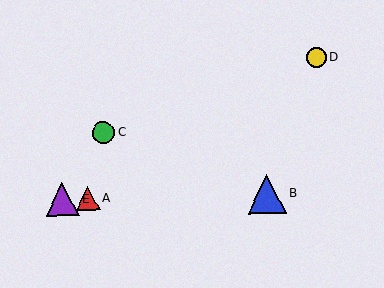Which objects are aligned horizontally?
Objects A, B, E are aligned horizontally.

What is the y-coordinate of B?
Object B is at y≈194.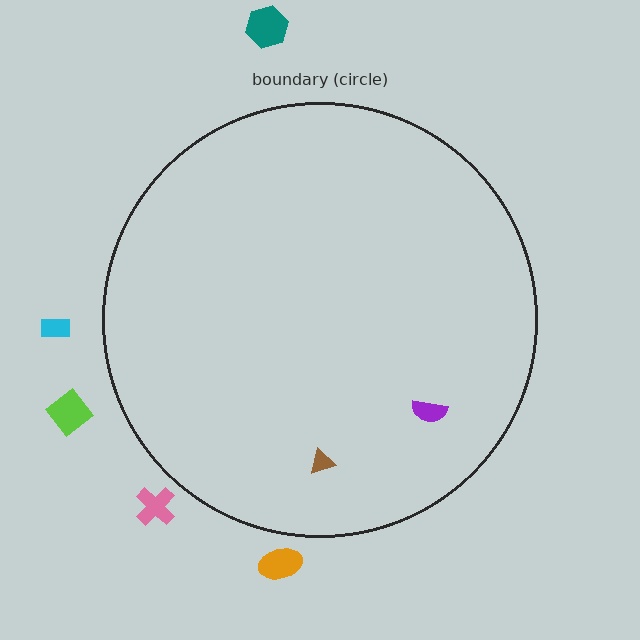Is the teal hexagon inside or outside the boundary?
Outside.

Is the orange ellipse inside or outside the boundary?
Outside.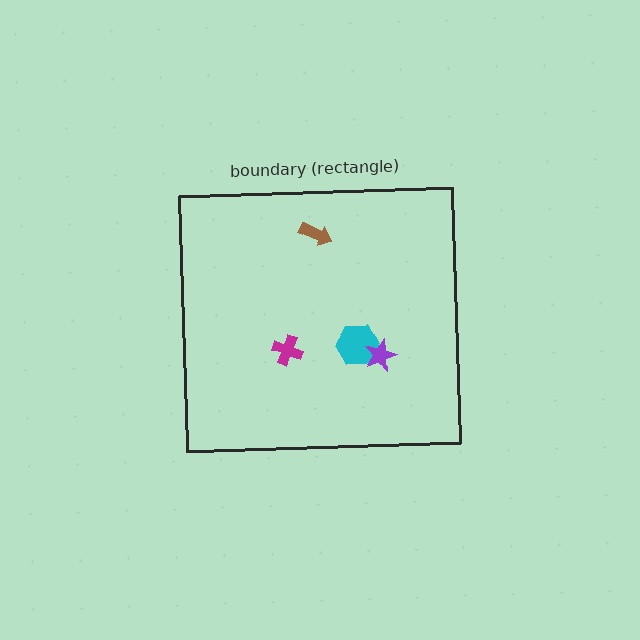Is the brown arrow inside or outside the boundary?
Inside.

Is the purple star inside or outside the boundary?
Inside.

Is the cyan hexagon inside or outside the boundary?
Inside.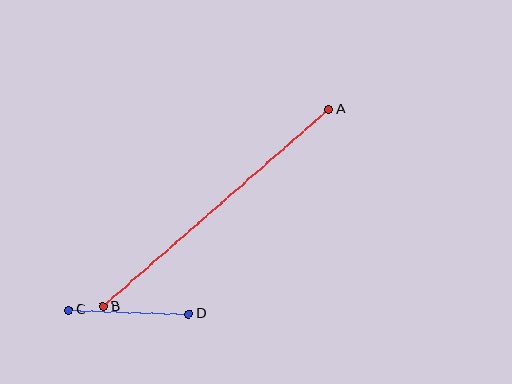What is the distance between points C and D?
The distance is approximately 121 pixels.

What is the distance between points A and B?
The distance is approximately 299 pixels.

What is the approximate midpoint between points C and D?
The midpoint is at approximately (129, 312) pixels.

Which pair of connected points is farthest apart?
Points A and B are farthest apart.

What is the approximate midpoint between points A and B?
The midpoint is at approximately (216, 208) pixels.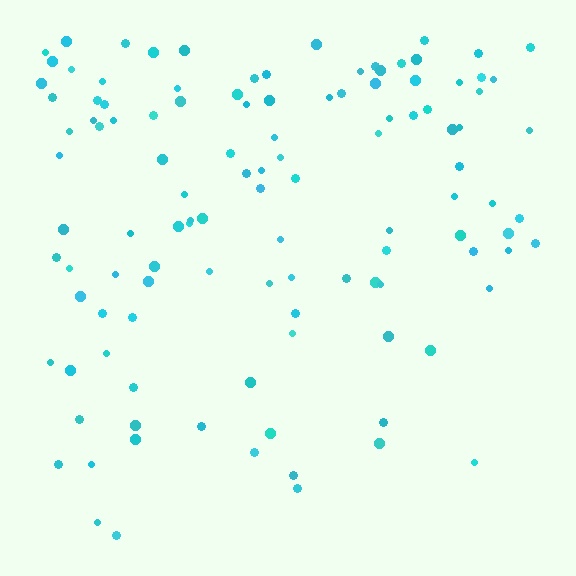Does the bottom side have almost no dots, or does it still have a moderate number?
Still a moderate number, just noticeably fewer than the top.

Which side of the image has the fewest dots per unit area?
The bottom.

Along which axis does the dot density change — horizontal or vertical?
Vertical.